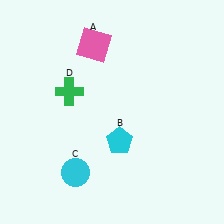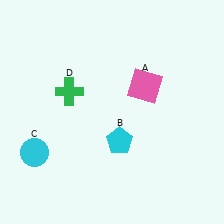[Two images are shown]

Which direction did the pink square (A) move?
The pink square (A) moved right.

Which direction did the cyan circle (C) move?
The cyan circle (C) moved left.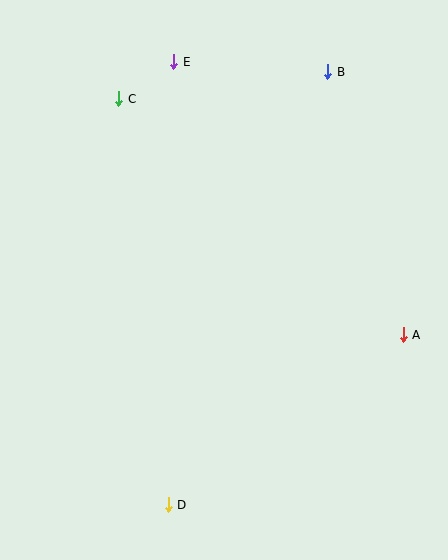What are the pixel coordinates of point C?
Point C is at (119, 99).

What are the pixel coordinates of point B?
Point B is at (328, 72).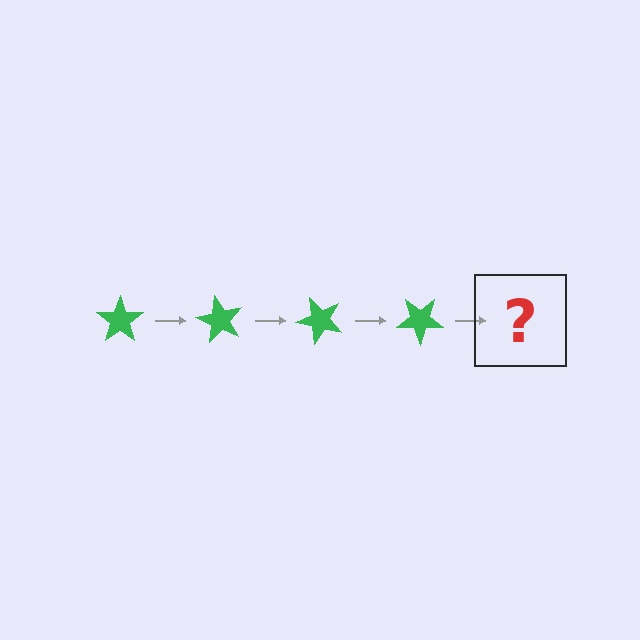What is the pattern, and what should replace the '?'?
The pattern is that the star rotates 60 degrees each step. The '?' should be a green star rotated 240 degrees.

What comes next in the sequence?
The next element should be a green star rotated 240 degrees.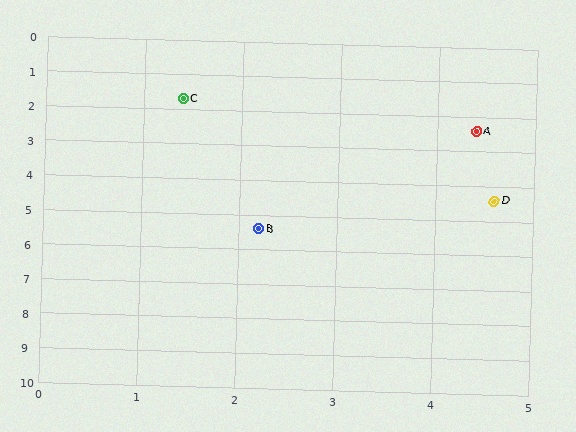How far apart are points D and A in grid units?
Points D and A are about 2.0 grid units apart.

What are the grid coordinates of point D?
Point D is at approximately (4.6, 4.4).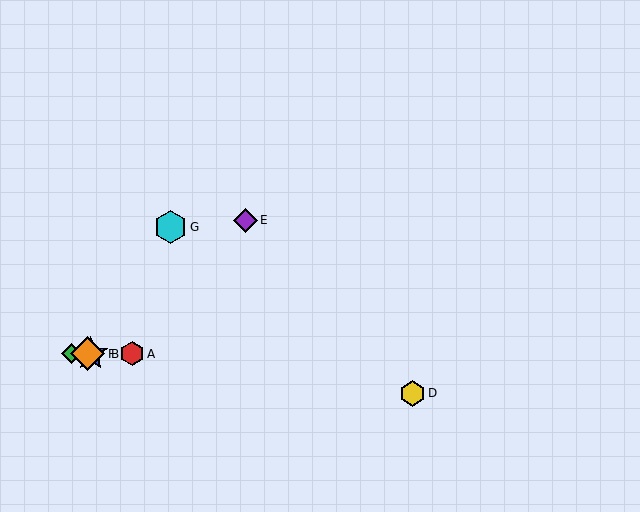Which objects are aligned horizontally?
Objects A, B, C, F are aligned horizontally.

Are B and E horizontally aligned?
No, B is at y≈354 and E is at y≈220.